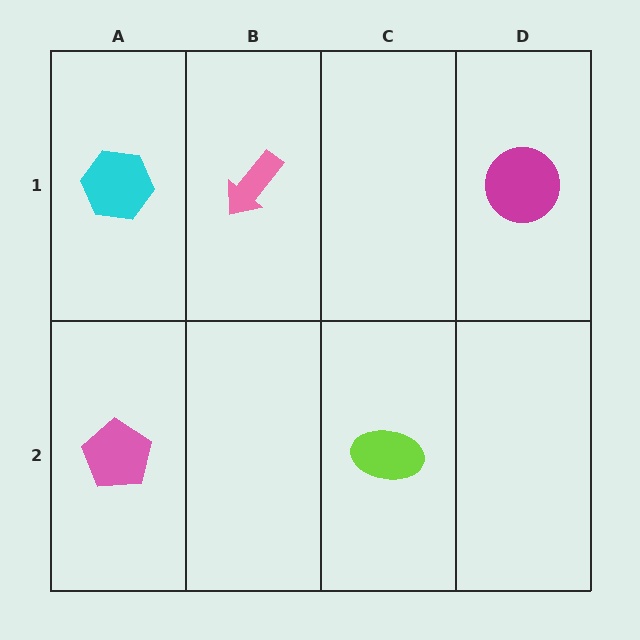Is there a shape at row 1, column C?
No, that cell is empty.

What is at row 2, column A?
A pink pentagon.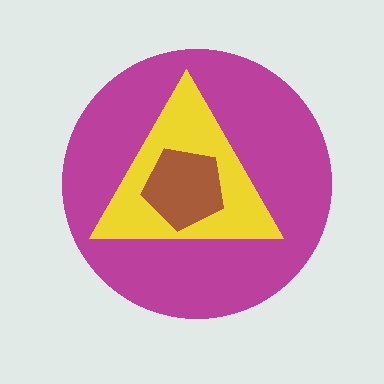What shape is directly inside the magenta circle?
The yellow triangle.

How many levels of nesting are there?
3.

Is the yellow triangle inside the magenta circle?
Yes.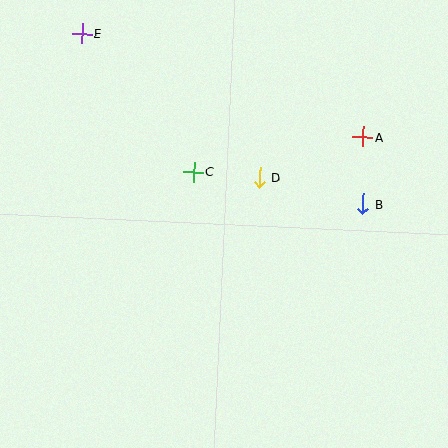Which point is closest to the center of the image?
Point D at (259, 177) is closest to the center.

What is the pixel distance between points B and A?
The distance between B and A is 67 pixels.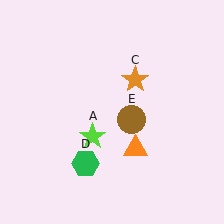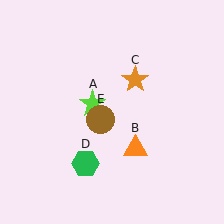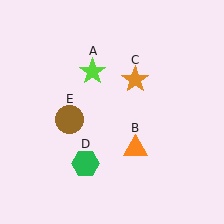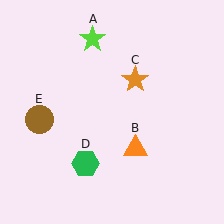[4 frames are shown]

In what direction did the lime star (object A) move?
The lime star (object A) moved up.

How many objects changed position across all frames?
2 objects changed position: lime star (object A), brown circle (object E).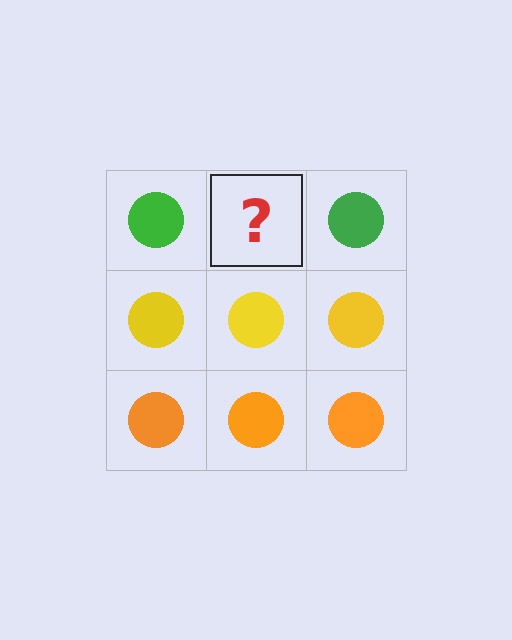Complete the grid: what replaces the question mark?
The question mark should be replaced with a green circle.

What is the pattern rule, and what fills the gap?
The rule is that each row has a consistent color. The gap should be filled with a green circle.